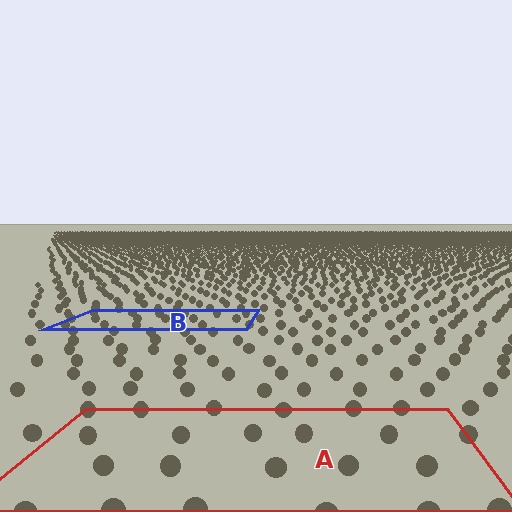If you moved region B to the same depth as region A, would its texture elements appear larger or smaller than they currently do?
They would appear larger. At a closer depth, the same texture elements are projected at a bigger on-screen size.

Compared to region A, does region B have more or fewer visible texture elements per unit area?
Region B has more texture elements per unit area — they are packed more densely because it is farther away.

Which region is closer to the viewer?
Region A is closer. The texture elements there are larger and more spread out.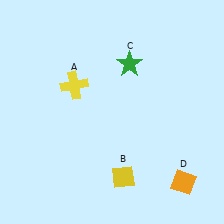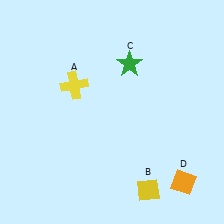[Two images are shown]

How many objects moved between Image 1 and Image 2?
1 object moved between the two images.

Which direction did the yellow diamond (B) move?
The yellow diamond (B) moved right.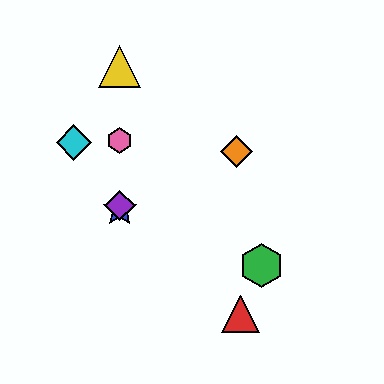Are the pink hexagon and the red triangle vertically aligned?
No, the pink hexagon is at x≈120 and the red triangle is at x≈240.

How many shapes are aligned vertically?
4 shapes (the blue star, the yellow triangle, the purple diamond, the pink hexagon) are aligned vertically.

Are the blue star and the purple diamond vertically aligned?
Yes, both are at x≈120.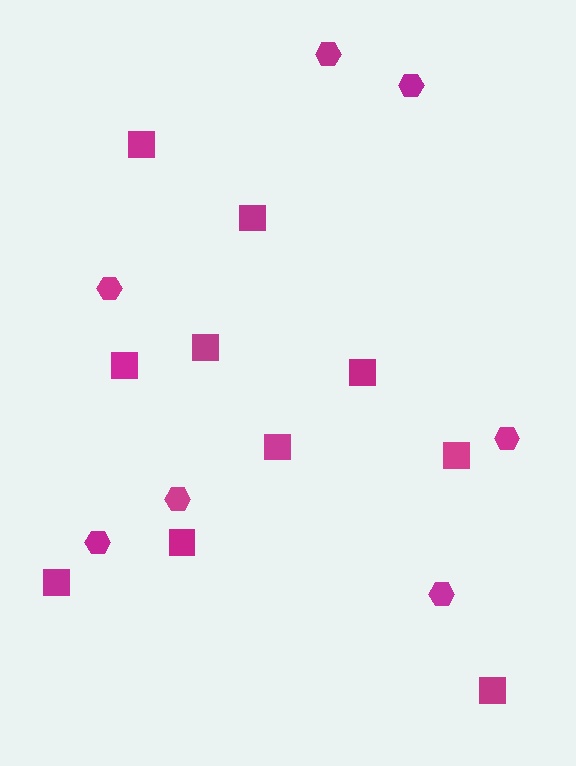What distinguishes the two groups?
There are 2 groups: one group of hexagons (7) and one group of squares (10).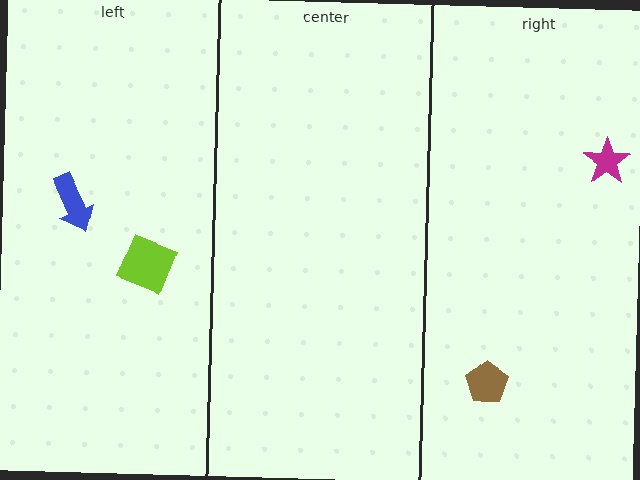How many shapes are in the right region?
2.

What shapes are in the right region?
The brown pentagon, the magenta star.